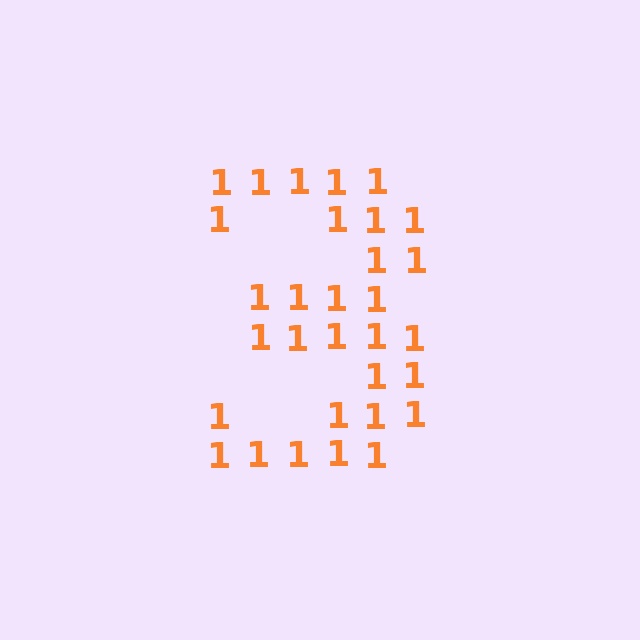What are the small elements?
The small elements are digit 1's.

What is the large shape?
The large shape is the digit 3.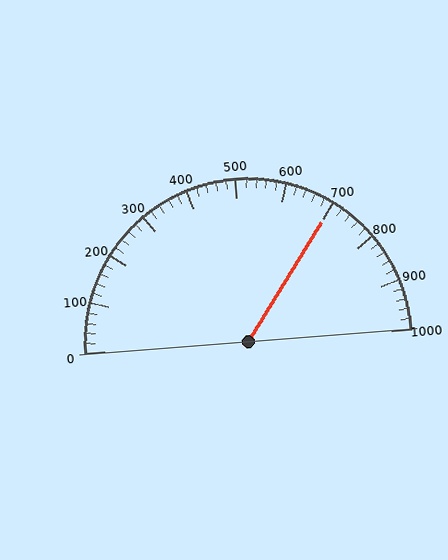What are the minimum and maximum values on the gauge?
The gauge ranges from 0 to 1000.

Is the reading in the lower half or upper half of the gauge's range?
The reading is in the upper half of the range (0 to 1000).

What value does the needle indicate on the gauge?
The needle indicates approximately 700.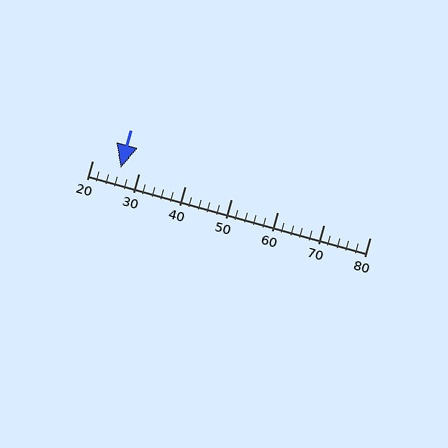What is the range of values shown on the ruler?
The ruler shows values from 20 to 80.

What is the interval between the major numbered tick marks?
The major tick marks are spaced 10 units apart.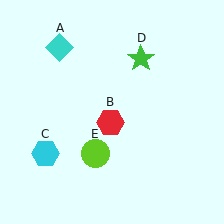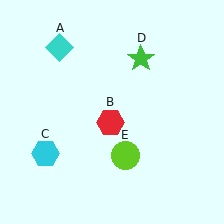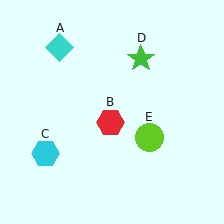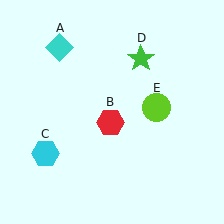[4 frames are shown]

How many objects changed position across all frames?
1 object changed position: lime circle (object E).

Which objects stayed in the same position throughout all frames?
Cyan diamond (object A) and red hexagon (object B) and cyan hexagon (object C) and green star (object D) remained stationary.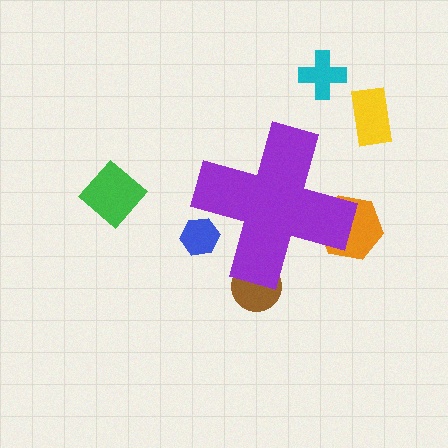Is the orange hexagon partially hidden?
Yes, the orange hexagon is partially hidden behind the purple cross.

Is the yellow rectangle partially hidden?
No, the yellow rectangle is fully visible.